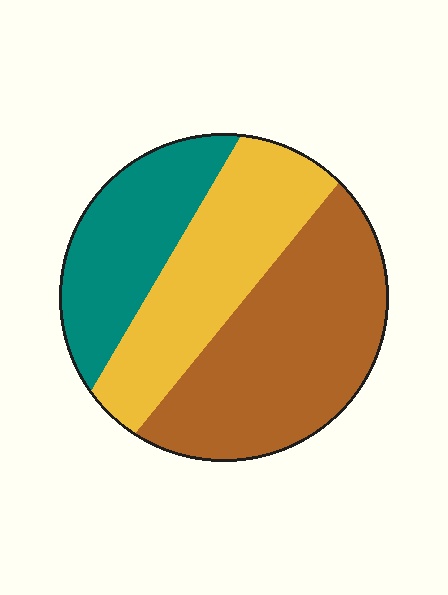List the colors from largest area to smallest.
From largest to smallest: brown, yellow, teal.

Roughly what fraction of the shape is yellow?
Yellow takes up about one third (1/3) of the shape.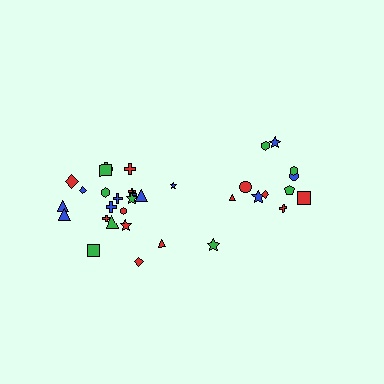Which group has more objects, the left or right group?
The left group.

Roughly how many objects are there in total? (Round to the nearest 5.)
Roughly 35 objects in total.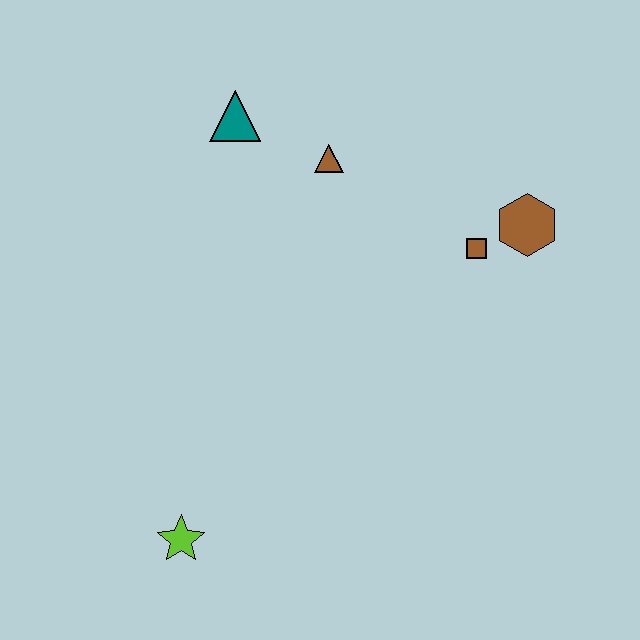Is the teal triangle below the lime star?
No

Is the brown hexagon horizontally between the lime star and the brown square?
No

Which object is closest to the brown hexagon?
The brown square is closest to the brown hexagon.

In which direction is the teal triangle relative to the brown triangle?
The teal triangle is to the left of the brown triangle.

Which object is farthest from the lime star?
The brown hexagon is farthest from the lime star.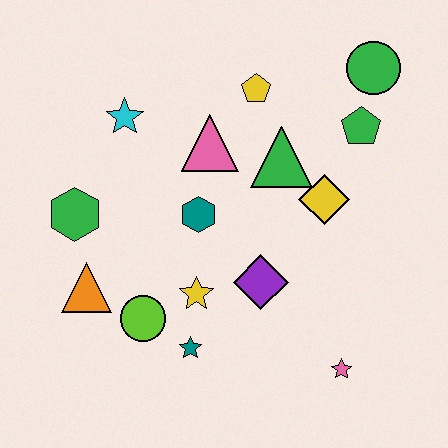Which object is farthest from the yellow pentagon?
The pink star is farthest from the yellow pentagon.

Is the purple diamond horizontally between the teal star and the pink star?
Yes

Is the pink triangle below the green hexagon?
No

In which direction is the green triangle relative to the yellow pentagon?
The green triangle is below the yellow pentagon.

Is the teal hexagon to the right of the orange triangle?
Yes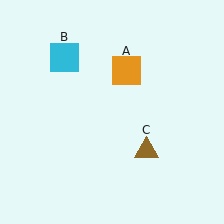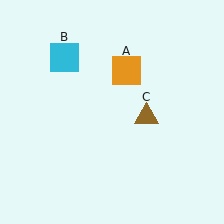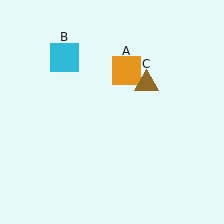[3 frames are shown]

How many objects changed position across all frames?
1 object changed position: brown triangle (object C).